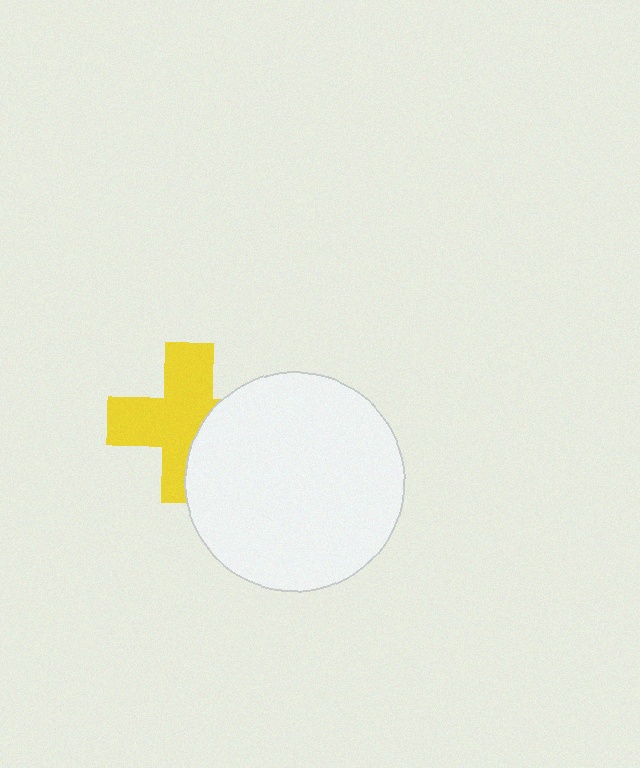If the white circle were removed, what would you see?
You would see the complete yellow cross.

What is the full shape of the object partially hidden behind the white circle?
The partially hidden object is a yellow cross.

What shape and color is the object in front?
The object in front is a white circle.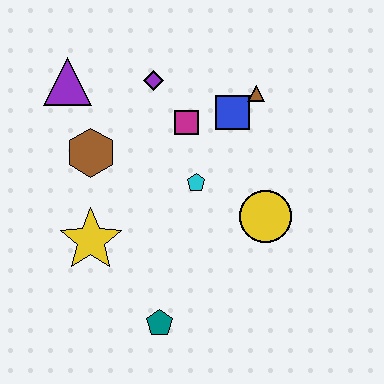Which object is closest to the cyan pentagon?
The magenta square is closest to the cyan pentagon.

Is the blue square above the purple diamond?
No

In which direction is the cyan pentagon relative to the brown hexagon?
The cyan pentagon is to the right of the brown hexagon.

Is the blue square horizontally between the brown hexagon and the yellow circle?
Yes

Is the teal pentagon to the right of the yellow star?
Yes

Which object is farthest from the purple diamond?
The teal pentagon is farthest from the purple diamond.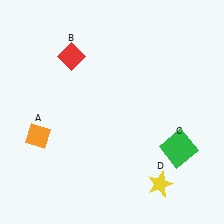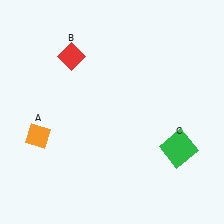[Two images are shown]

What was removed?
The yellow star (D) was removed in Image 2.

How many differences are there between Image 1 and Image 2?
There is 1 difference between the two images.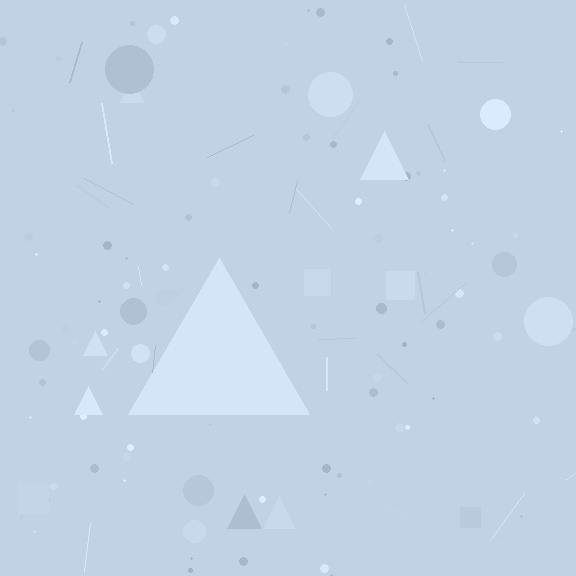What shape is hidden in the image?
A triangle is hidden in the image.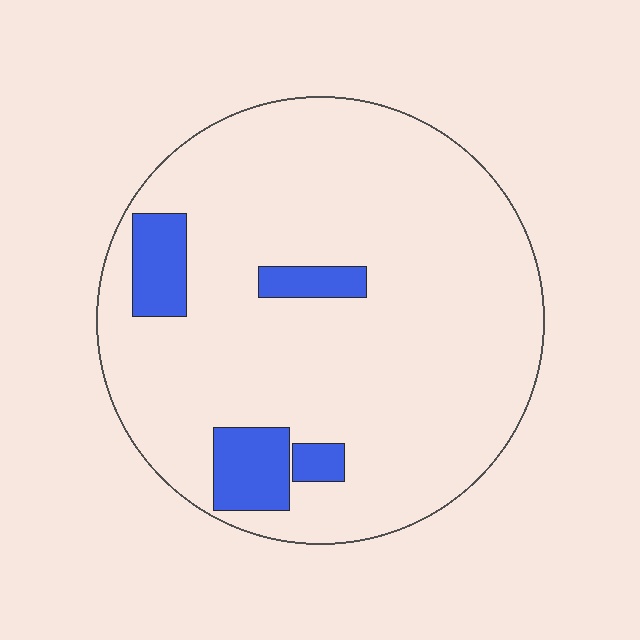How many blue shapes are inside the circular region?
4.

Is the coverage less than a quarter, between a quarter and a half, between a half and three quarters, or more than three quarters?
Less than a quarter.